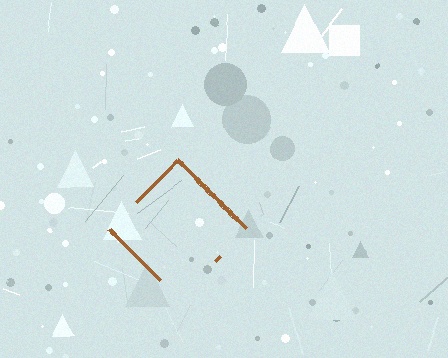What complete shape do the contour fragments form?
The contour fragments form a diamond.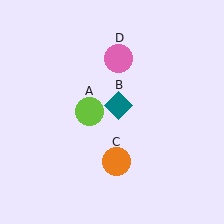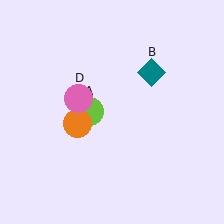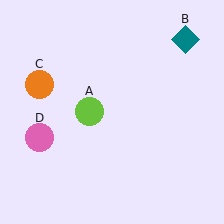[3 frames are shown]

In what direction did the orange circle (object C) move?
The orange circle (object C) moved up and to the left.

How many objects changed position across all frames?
3 objects changed position: teal diamond (object B), orange circle (object C), pink circle (object D).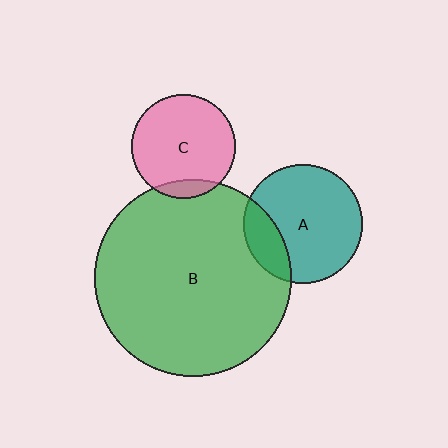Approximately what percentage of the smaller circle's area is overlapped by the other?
Approximately 10%.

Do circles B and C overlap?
Yes.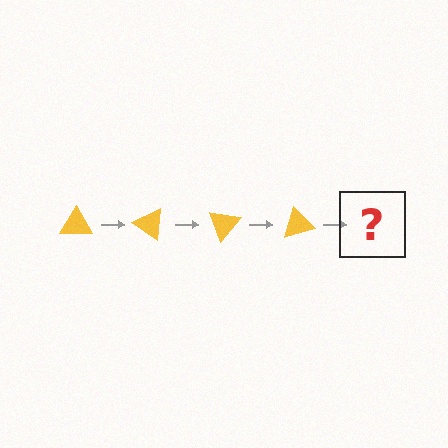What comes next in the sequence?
The next element should be a yellow triangle rotated 140 degrees.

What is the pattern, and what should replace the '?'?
The pattern is that the triangle rotates 35 degrees each step. The '?' should be a yellow triangle rotated 140 degrees.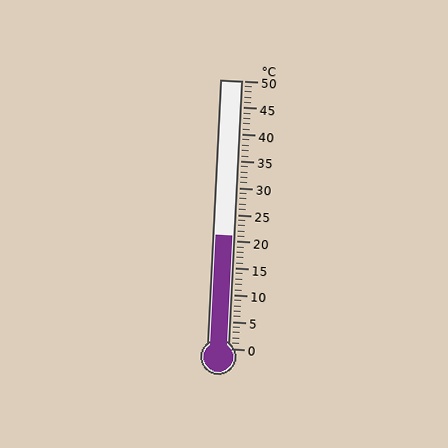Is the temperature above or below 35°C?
The temperature is below 35°C.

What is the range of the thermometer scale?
The thermometer scale ranges from 0°C to 50°C.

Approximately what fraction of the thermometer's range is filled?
The thermometer is filled to approximately 40% of its range.